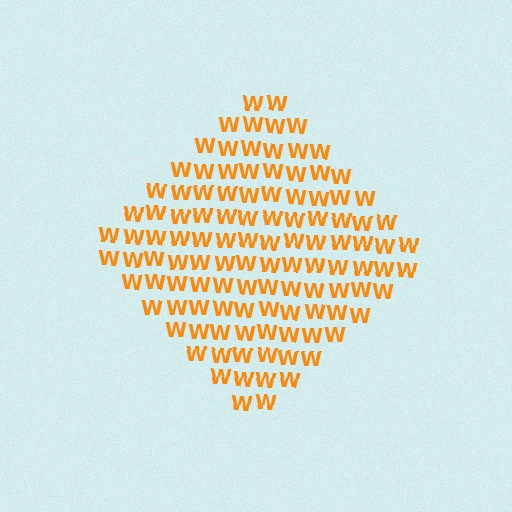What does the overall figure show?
The overall figure shows a diamond.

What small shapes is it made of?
It is made of small letter W's.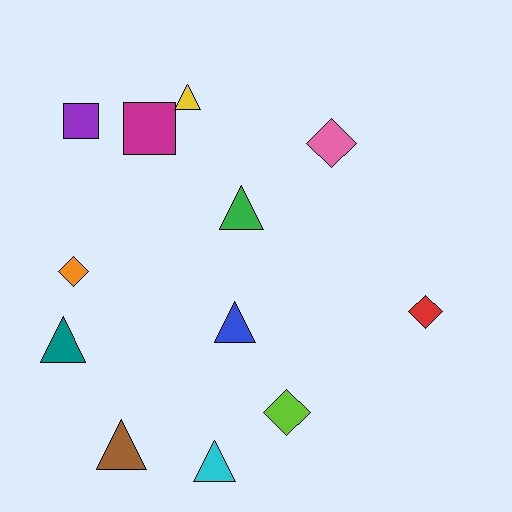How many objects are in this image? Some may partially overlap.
There are 12 objects.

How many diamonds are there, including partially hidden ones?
There are 4 diamonds.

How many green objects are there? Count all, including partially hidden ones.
There is 1 green object.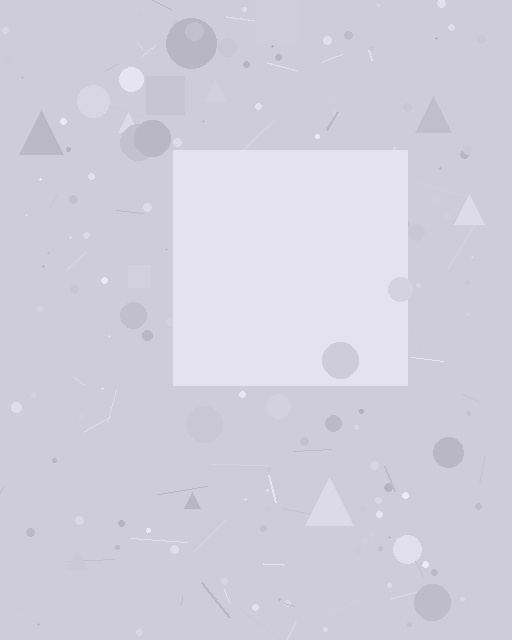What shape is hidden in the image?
A square is hidden in the image.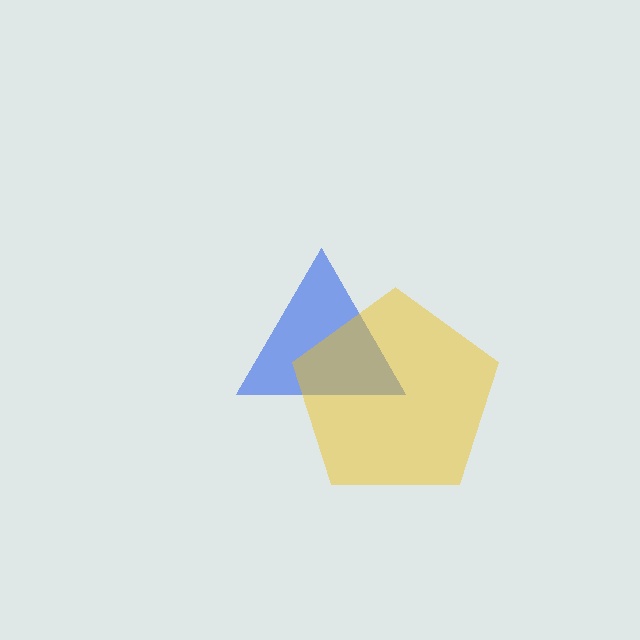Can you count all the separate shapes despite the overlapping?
Yes, there are 2 separate shapes.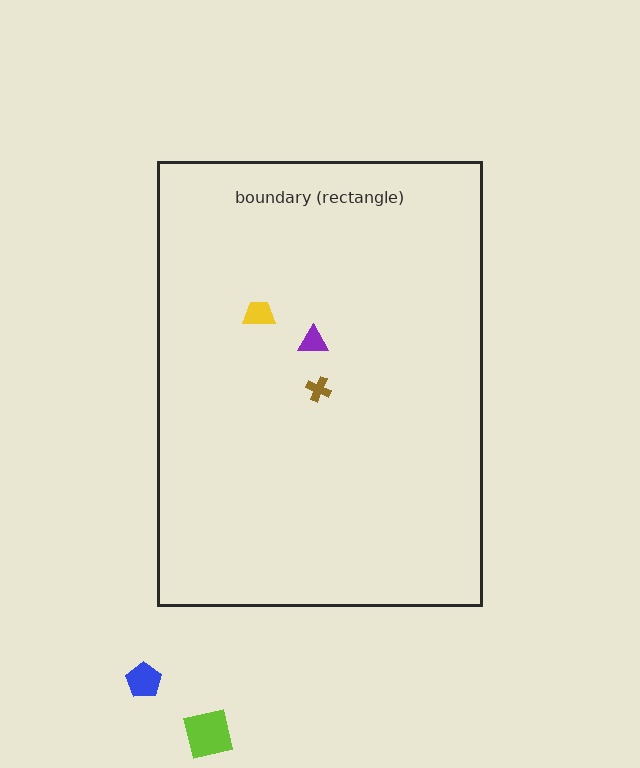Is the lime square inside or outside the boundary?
Outside.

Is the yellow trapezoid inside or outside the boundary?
Inside.